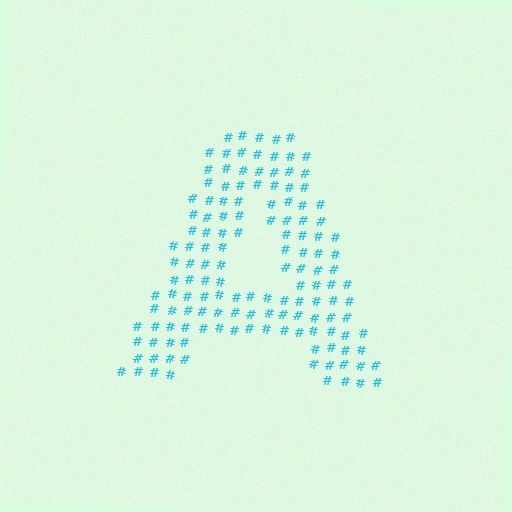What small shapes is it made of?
It is made of small hash symbols.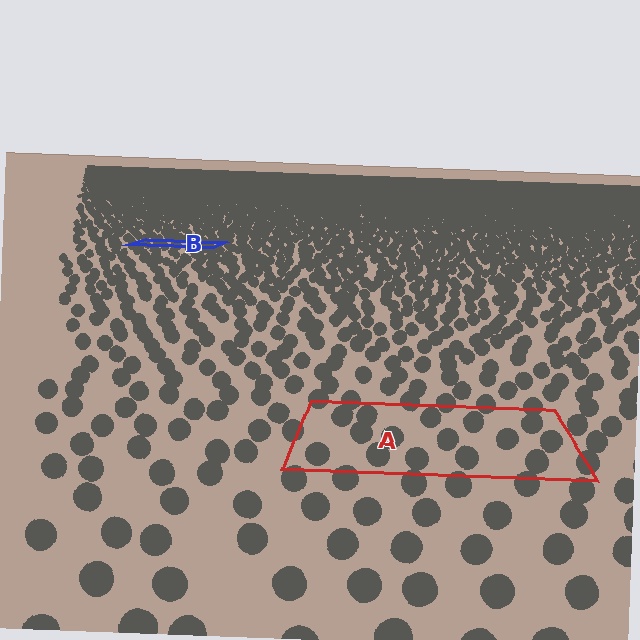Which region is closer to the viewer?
Region A is closer. The texture elements there are larger and more spread out.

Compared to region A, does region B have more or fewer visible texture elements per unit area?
Region B has more texture elements per unit area — they are packed more densely because it is farther away.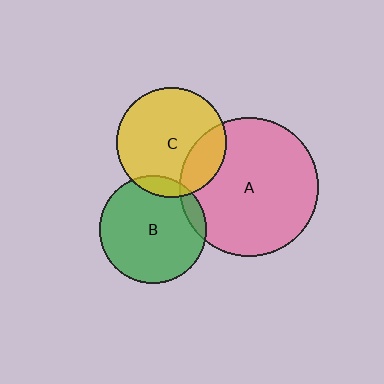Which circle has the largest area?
Circle A (pink).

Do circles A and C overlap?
Yes.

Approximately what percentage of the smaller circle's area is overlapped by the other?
Approximately 20%.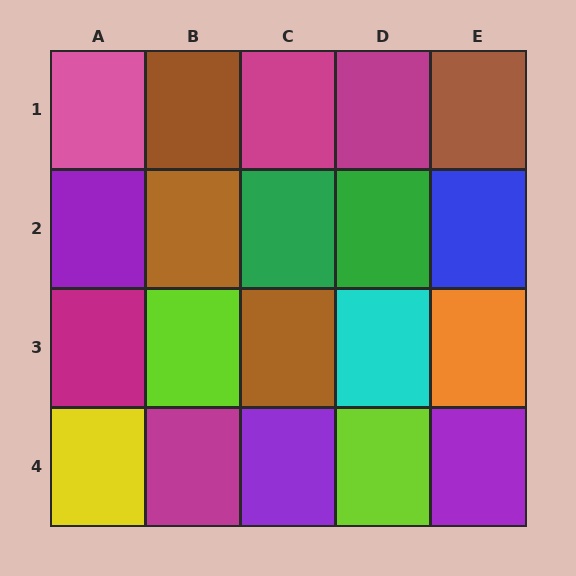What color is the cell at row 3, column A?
Magenta.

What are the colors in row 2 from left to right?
Purple, brown, green, green, blue.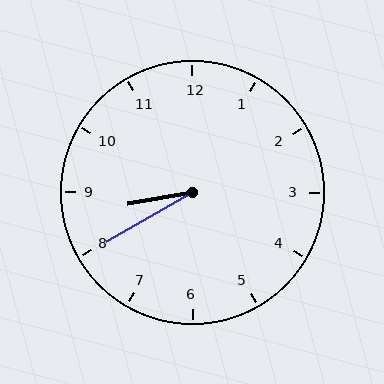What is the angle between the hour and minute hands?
Approximately 20 degrees.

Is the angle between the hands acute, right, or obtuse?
It is acute.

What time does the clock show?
8:40.